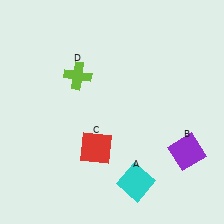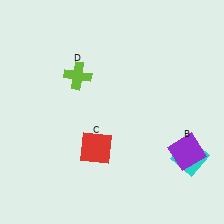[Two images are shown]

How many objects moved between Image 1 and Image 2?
1 object moved between the two images.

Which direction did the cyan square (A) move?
The cyan square (A) moved right.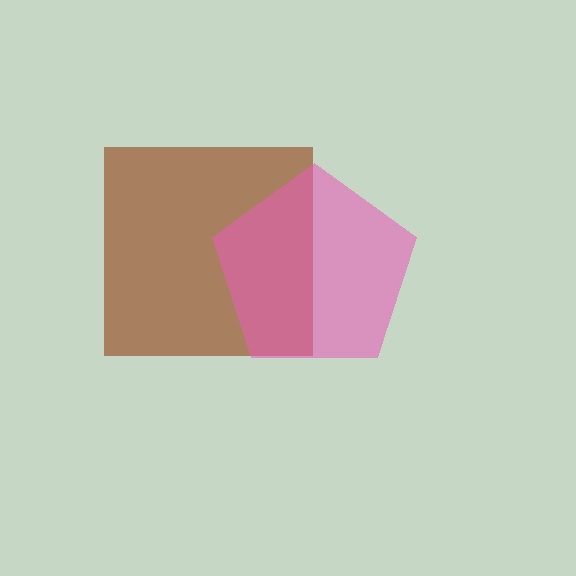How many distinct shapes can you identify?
There are 2 distinct shapes: a brown square, a pink pentagon.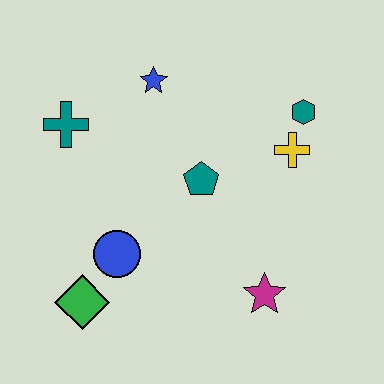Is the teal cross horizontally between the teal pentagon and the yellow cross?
No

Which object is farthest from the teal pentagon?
The green diamond is farthest from the teal pentagon.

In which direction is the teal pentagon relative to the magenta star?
The teal pentagon is above the magenta star.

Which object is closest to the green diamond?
The blue circle is closest to the green diamond.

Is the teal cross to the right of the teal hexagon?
No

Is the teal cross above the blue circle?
Yes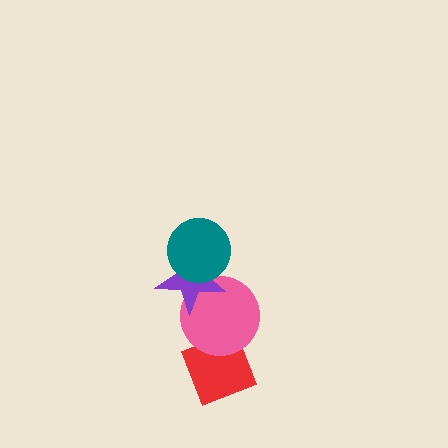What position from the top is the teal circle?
The teal circle is 1st from the top.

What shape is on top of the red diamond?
The pink circle is on top of the red diamond.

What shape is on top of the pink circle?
The purple star is on top of the pink circle.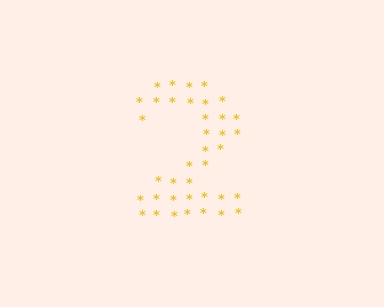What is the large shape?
The large shape is the digit 2.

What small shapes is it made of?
It is made of small asterisks.